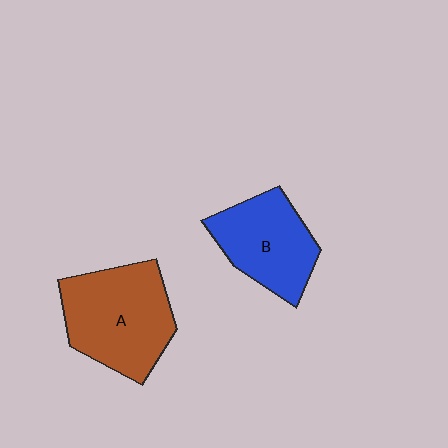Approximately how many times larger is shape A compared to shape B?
Approximately 1.3 times.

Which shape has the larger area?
Shape A (brown).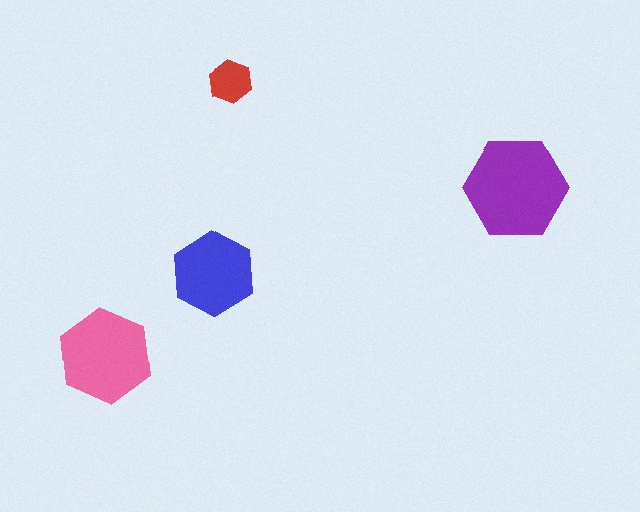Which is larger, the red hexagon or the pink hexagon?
The pink one.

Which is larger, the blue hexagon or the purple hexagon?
The purple one.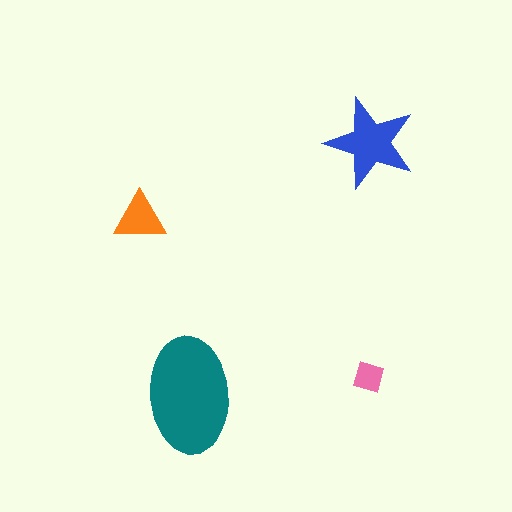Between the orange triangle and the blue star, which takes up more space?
The blue star.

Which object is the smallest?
The pink diamond.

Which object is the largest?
The teal ellipse.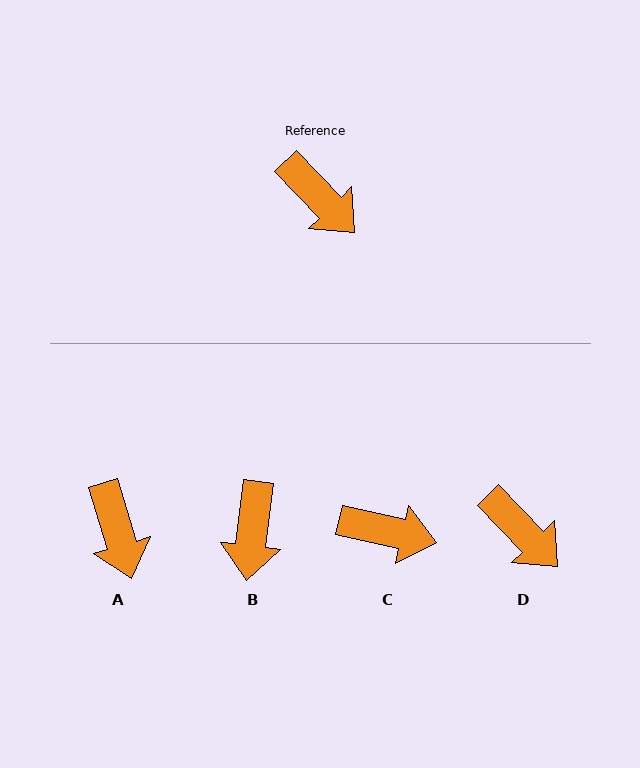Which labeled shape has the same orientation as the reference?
D.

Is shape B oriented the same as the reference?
No, it is off by about 51 degrees.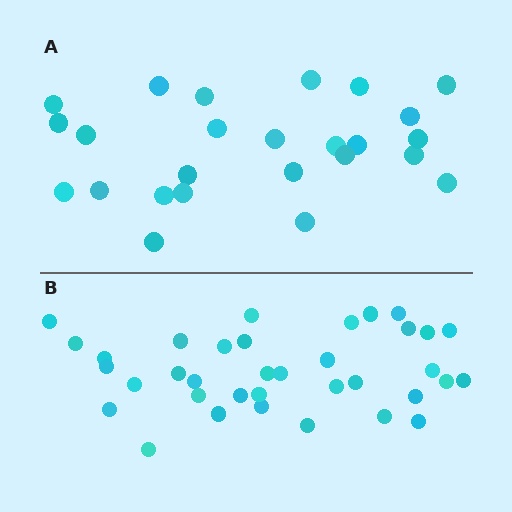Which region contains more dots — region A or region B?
Region B (the bottom region) has more dots.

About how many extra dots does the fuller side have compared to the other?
Region B has roughly 12 or so more dots than region A.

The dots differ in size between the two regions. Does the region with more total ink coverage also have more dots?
No. Region A has more total ink coverage because its dots are larger, but region B actually contains more individual dots. Total area can be misleading — the number of items is what matters here.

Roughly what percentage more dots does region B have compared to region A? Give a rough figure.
About 45% more.